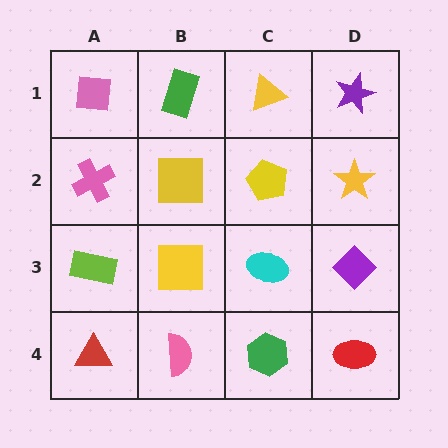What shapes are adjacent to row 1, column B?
A yellow square (row 2, column B), a pink square (row 1, column A), a yellow triangle (row 1, column C).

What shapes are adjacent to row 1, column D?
A yellow star (row 2, column D), a yellow triangle (row 1, column C).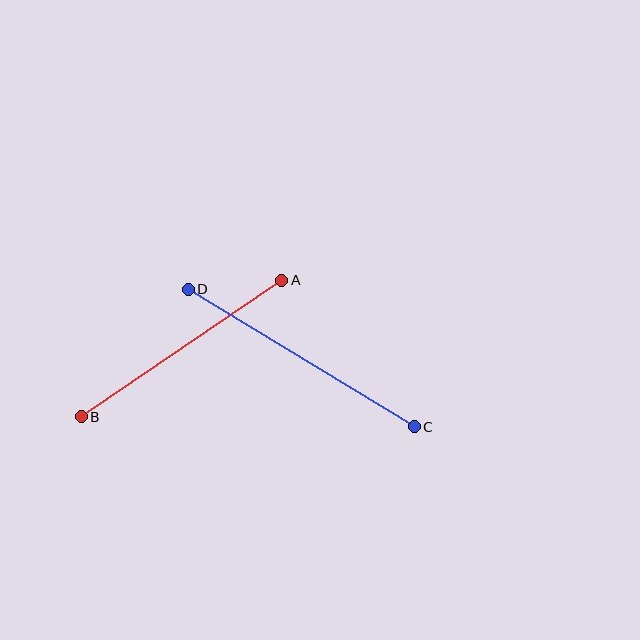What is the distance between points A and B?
The distance is approximately 243 pixels.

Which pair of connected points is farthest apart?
Points C and D are farthest apart.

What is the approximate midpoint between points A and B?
The midpoint is at approximately (182, 349) pixels.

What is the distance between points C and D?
The distance is approximately 264 pixels.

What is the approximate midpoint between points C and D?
The midpoint is at approximately (301, 358) pixels.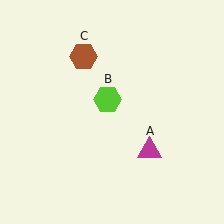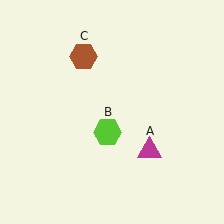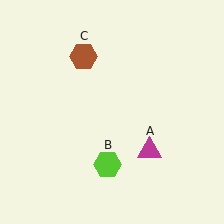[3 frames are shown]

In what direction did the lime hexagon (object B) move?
The lime hexagon (object B) moved down.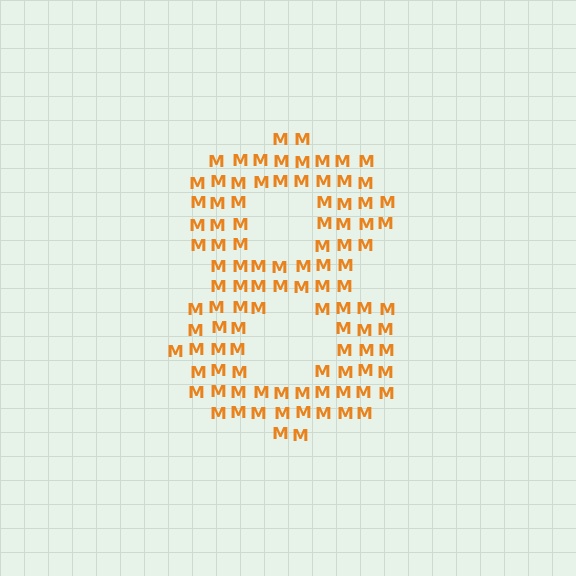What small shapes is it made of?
It is made of small letter M's.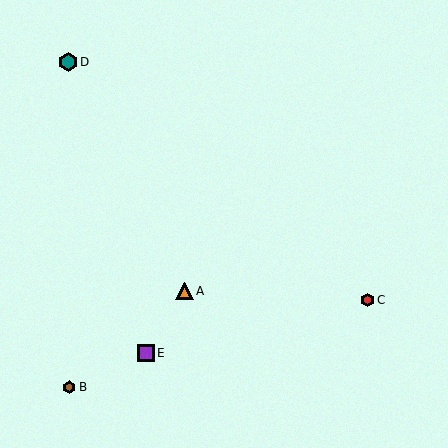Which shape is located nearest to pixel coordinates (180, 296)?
The orange triangle (labeled A) at (185, 291) is nearest to that location.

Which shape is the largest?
The teal hexagon (labeled D) is the largest.